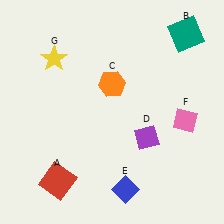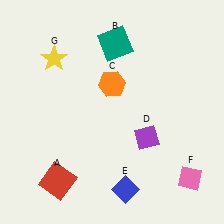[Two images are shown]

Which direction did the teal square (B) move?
The teal square (B) moved left.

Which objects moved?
The objects that moved are: the teal square (B), the pink diamond (F).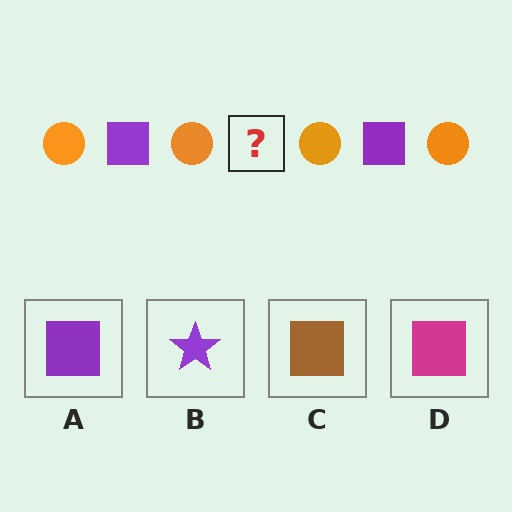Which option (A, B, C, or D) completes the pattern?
A.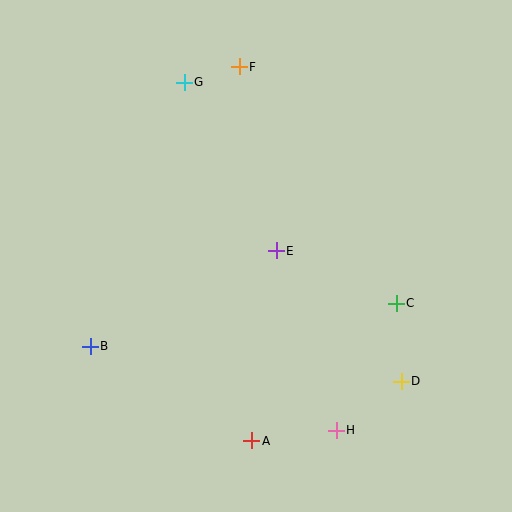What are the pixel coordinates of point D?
Point D is at (401, 381).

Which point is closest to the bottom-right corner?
Point D is closest to the bottom-right corner.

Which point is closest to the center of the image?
Point E at (276, 251) is closest to the center.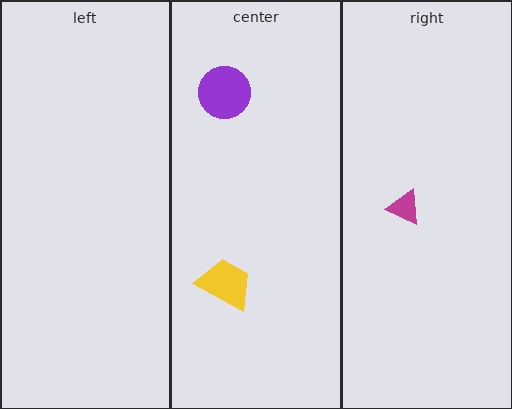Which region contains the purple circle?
The center region.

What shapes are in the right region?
The magenta triangle.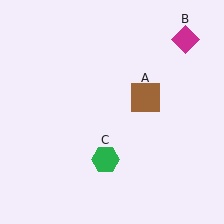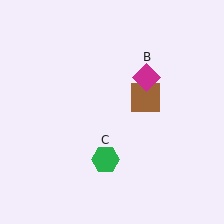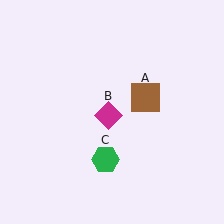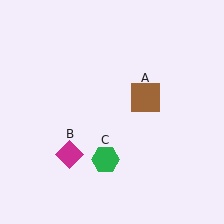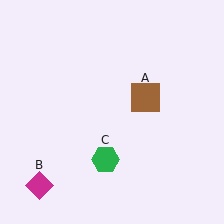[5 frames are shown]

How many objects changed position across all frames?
1 object changed position: magenta diamond (object B).